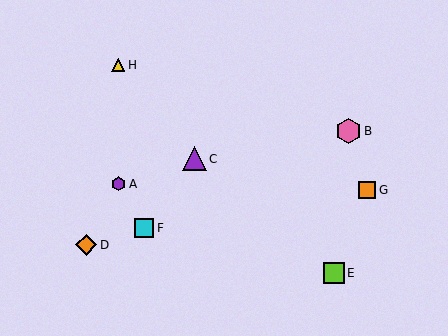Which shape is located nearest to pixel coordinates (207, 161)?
The purple triangle (labeled C) at (194, 159) is nearest to that location.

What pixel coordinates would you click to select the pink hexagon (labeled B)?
Click at (348, 131) to select the pink hexagon B.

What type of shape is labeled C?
Shape C is a purple triangle.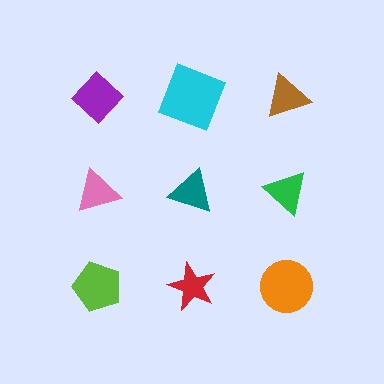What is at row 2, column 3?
A green triangle.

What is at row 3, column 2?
A red star.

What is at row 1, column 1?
A purple diamond.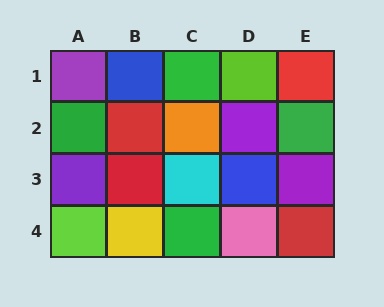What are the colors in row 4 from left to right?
Lime, yellow, green, pink, red.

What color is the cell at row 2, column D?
Purple.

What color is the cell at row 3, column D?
Blue.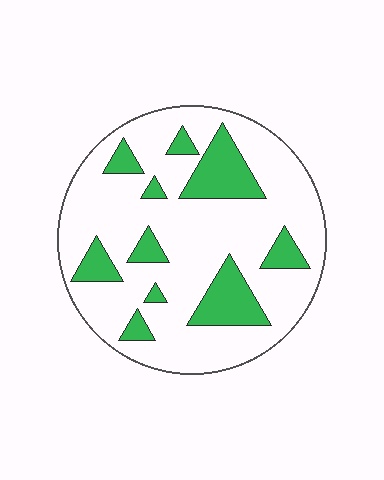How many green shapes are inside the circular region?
10.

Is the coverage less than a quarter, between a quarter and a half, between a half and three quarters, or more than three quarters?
Less than a quarter.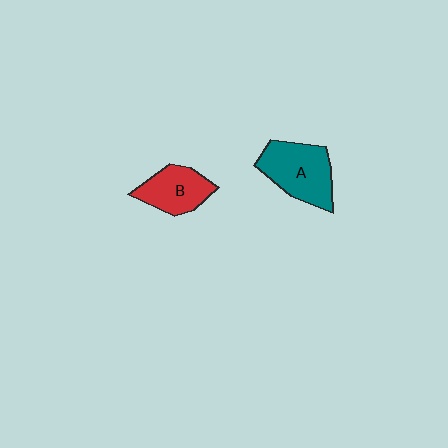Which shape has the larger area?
Shape A (teal).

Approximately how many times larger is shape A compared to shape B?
Approximately 1.4 times.